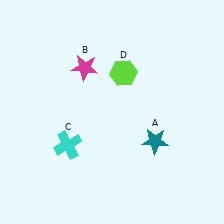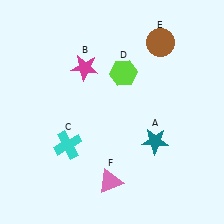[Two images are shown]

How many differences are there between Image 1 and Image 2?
There are 2 differences between the two images.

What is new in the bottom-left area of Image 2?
A pink triangle (F) was added in the bottom-left area of Image 2.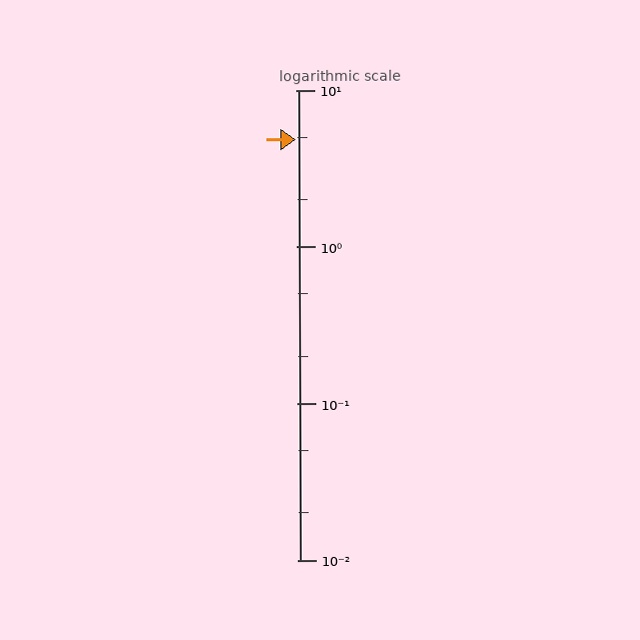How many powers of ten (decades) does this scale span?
The scale spans 3 decades, from 0.01 to 10.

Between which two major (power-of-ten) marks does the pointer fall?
The pointer is between 1 and 10.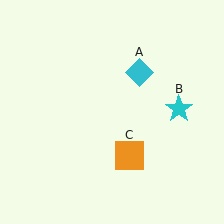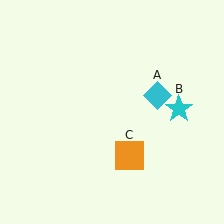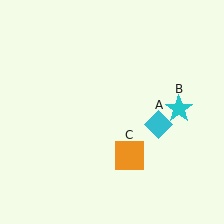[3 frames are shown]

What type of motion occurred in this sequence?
The cyan diamond (object A) rotated clockwise around the center of the scene.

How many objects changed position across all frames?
1 object changed position: cyan diamond (object A).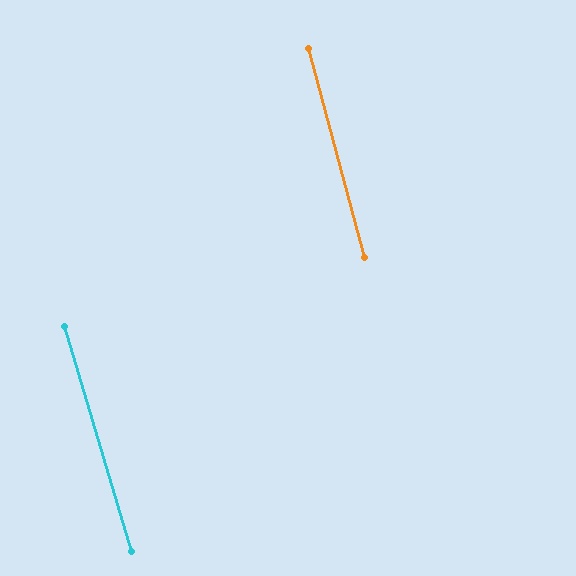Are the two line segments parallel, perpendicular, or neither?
Parallel — their directions differ by only 1.5°.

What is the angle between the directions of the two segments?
Approximately 2 degrees.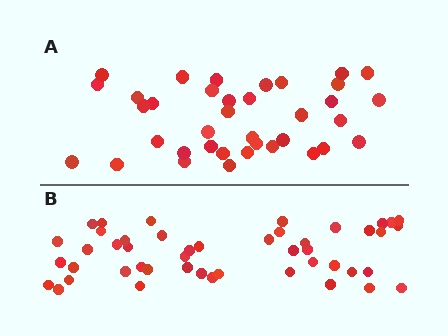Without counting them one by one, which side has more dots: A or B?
Region B (the bottom region) has more dots.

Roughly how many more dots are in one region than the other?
Region B has roughly 10 or so more dots than region A.